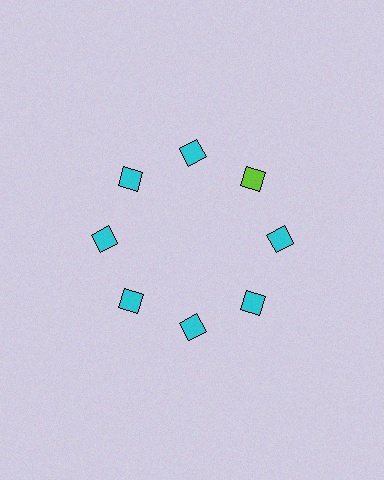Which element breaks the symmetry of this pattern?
The lime diamond at roughly the 2 o'clock position breaks the symmetry. All other shapes are cyan diamonds.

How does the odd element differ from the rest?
It has a different color: lime instead of cyan.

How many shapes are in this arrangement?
There are 8 shapes arranged in a ring pattern.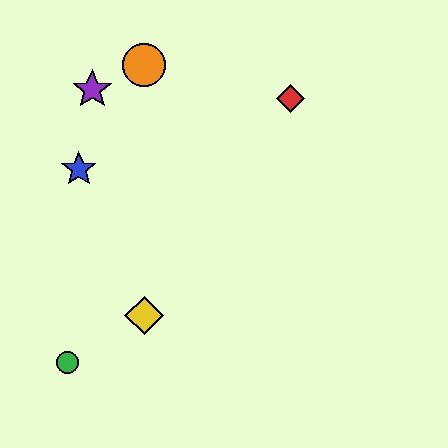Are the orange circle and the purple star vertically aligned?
No, the orange circle is at x≈144 and the purple star is at x≈92.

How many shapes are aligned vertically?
2 shapes (the yellow diamond, the orange circle) are aligned vertically.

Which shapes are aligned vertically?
The yellow diamond, the orange circle are aligned vertically.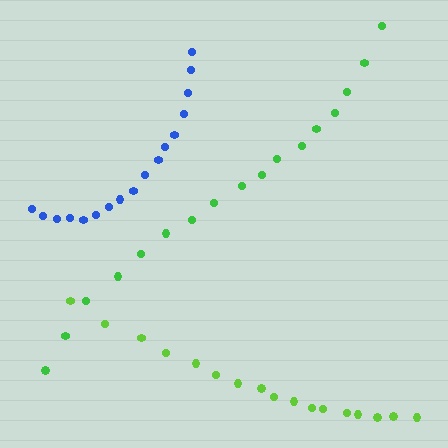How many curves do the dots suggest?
There are 3 distinct paths.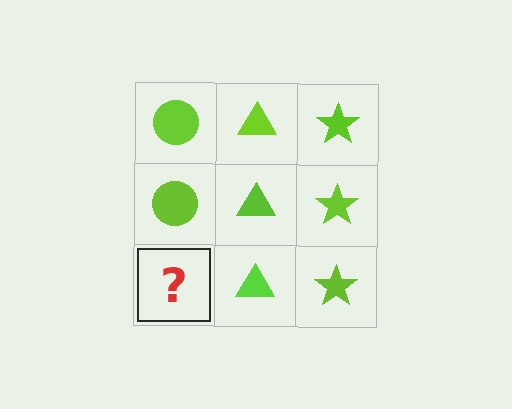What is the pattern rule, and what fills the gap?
The rule is that each column has a consistent shape. The gap should be filled with a lime circle.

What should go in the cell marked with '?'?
The missing cell should contain a lime circle.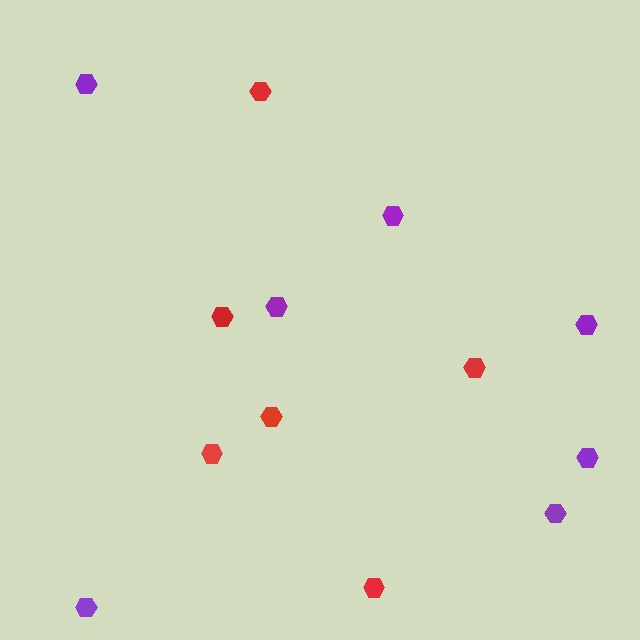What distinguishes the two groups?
There are 2 groups: one group of red hexagons (6) and one group of purple hexagons (7).